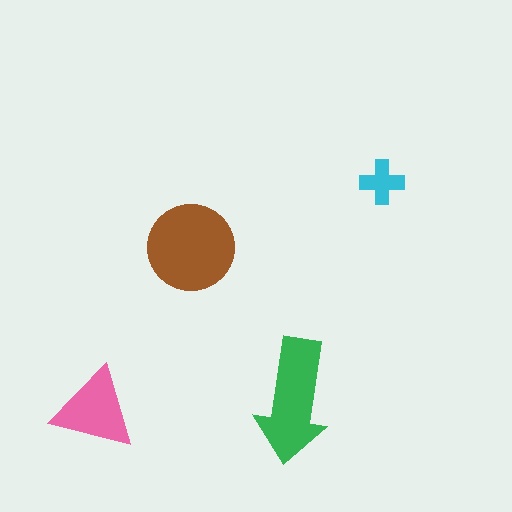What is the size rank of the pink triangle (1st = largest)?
3rd.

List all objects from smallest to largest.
The cyan cross, the pink triangle, the green arrow, the brown circle.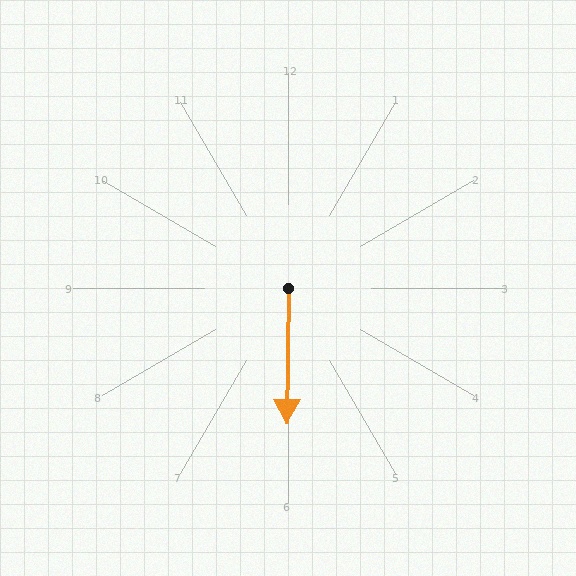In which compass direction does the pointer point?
South.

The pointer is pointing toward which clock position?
Roughly 6 o'clock.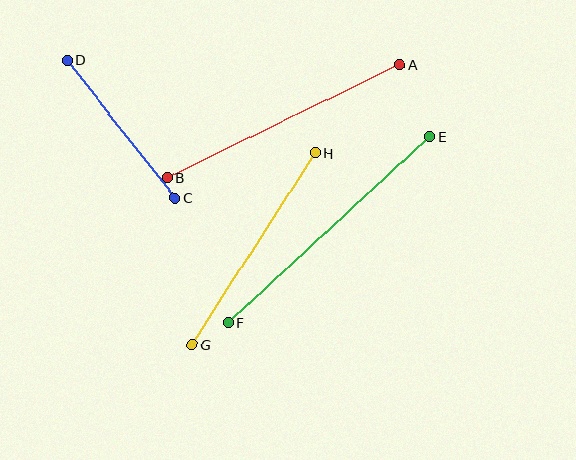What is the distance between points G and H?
The distance is approximately 227 pixels.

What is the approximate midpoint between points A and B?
The midpoint is at approximately (283, 121) pixels.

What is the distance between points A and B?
The distance is approximately 259 pixels.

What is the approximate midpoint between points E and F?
The midpoint is at approximately (329, 230) pixels.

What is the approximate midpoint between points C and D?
The midpoint is at approximately (121, 129) pixels.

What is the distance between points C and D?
The distance is approximately 175 pixels.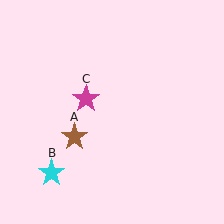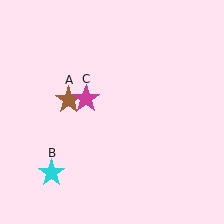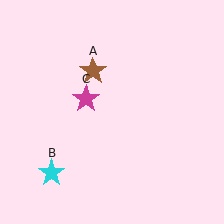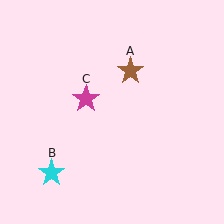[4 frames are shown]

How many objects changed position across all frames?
1 object changed position: brown star (object A).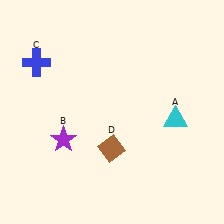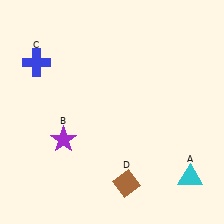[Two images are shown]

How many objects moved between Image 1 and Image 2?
2 objects moved between the two images.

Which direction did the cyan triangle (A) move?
The cyan triangle (A) moved down.